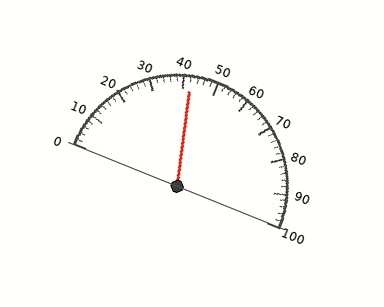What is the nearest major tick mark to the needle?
The nearest major tick mark is 40.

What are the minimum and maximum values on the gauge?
The gauge ranges from 0 to 100.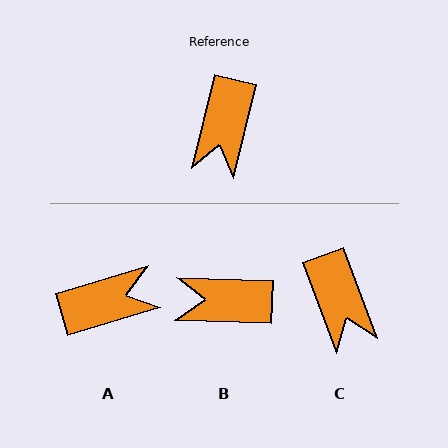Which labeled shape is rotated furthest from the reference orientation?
A, about 121 degrees away.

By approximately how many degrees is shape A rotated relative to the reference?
Approximately 121 degrees counter-clockwise.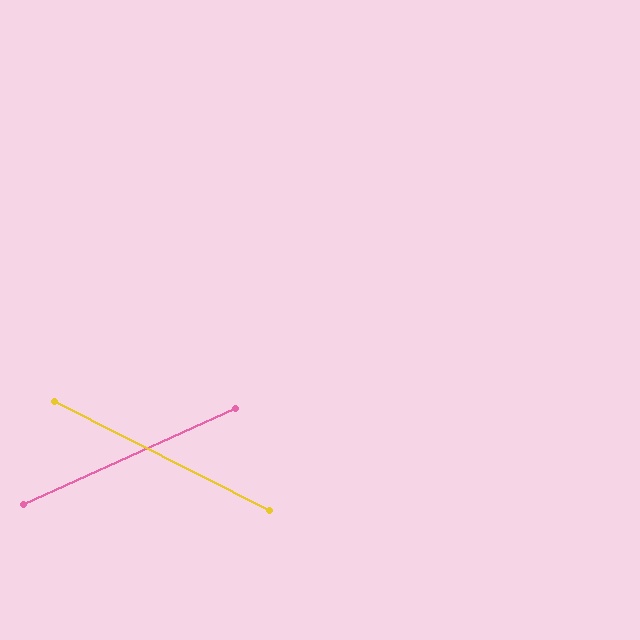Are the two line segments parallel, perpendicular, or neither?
Neither parallel nor perpendicular — they differ by about 51°.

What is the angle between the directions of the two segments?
Approximately 51 degrees.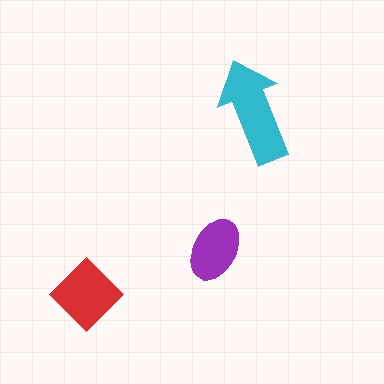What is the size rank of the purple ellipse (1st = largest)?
3rd.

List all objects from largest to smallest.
The cyan arrow, the red diamond, the purple ellipse.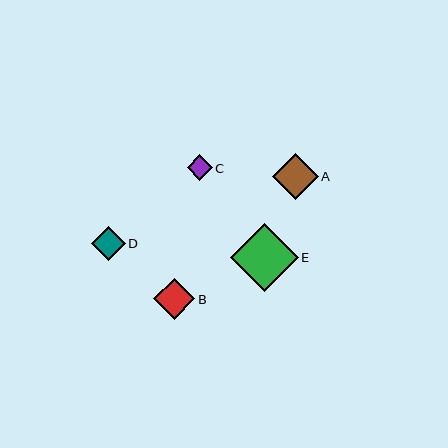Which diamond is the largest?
Diamond E is the largest with a size of approximately 68 pixels.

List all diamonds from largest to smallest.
From largest to smallest: E, A, B, D, C.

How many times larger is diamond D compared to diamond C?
Diamond D is approximately 1.3 times the size of diamond C.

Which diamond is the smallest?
Diamond C is the smallest with a size of approximately 25 pixels.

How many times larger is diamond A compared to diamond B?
Diamond A is approximately 1.1 times the size of diamond B.